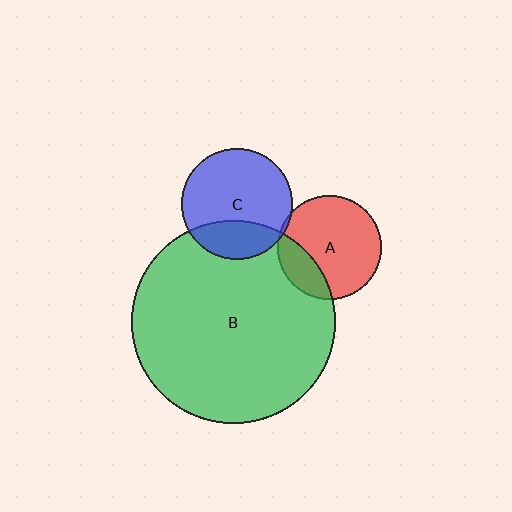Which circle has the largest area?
Circle B (green).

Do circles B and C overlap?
Yes.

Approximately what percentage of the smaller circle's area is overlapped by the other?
Approximately 25%.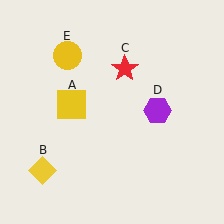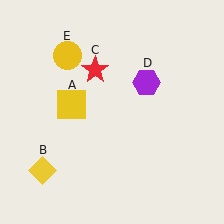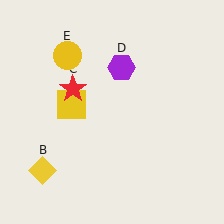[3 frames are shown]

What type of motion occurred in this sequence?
The red star (object C), purple hexagon (object D) rotated counterclockwise around the center of the scene.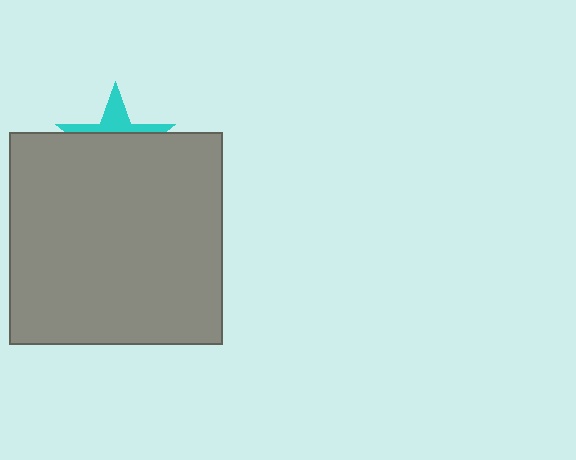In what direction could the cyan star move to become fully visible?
The cyan star could move up. That would shift it out from behind the gray square entirely.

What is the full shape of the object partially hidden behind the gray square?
The partially hidden object is a cyan star.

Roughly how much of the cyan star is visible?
A small part of it is visible (roughly 32%).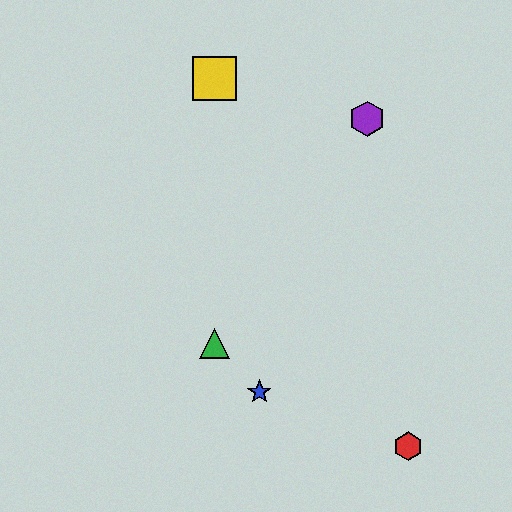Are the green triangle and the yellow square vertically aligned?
Yes, both are at x≈214.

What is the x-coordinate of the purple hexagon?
The purple hexagon is at x≈367.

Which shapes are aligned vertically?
The green triangle, the yellow square are aligned vertically.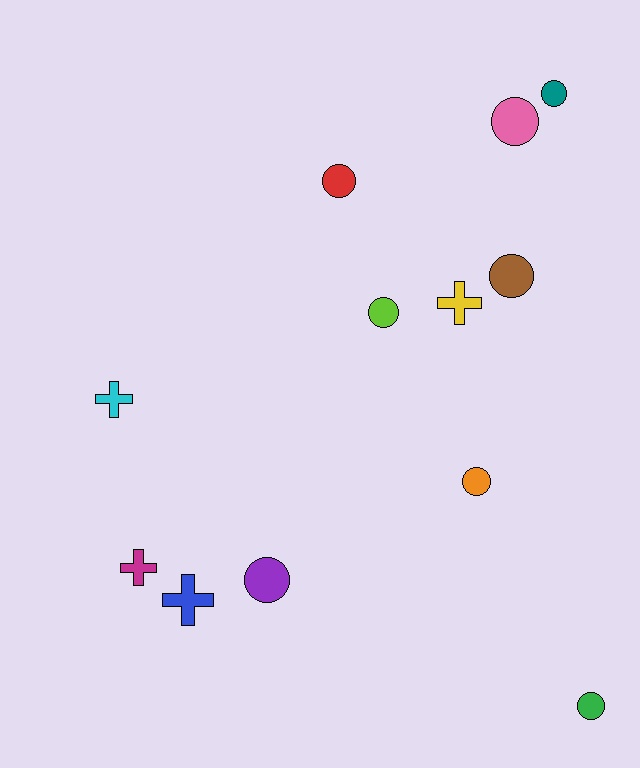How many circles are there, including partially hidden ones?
There are 8 circles.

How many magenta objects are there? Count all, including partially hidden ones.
There is 1 magenta object.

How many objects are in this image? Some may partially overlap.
There are 12 objects.